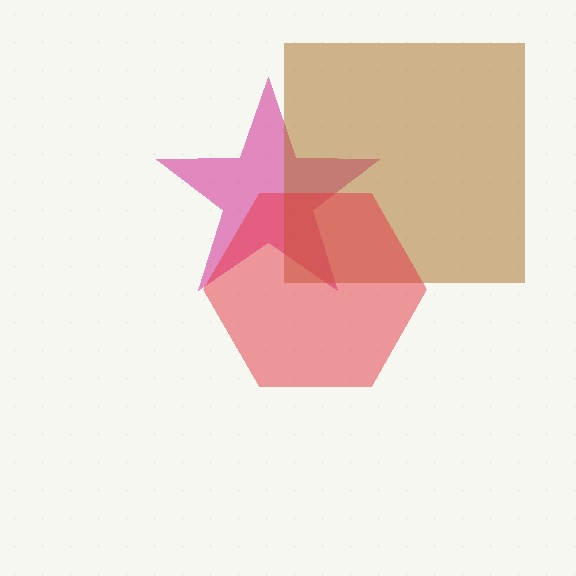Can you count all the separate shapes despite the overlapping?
Yes, there are 3 separate shapes.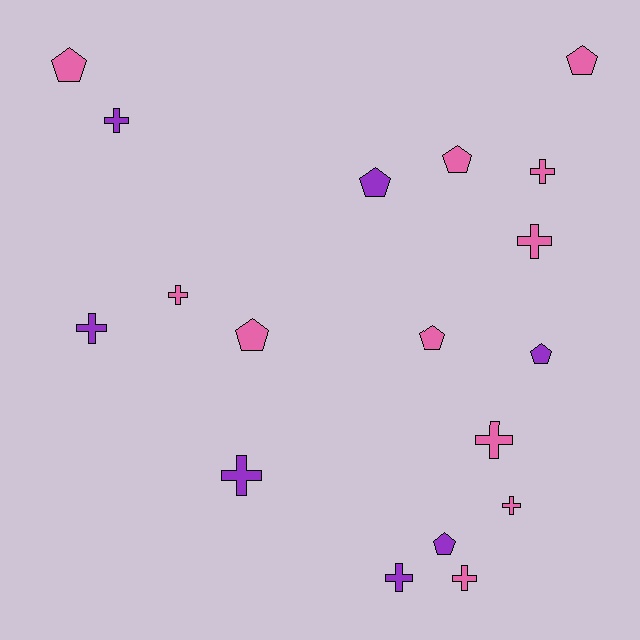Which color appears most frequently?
Pink, with 11 objects.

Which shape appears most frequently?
Cross, with 10 objects.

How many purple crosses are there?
There are 4 purple crosses.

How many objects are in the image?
There are 18 objects.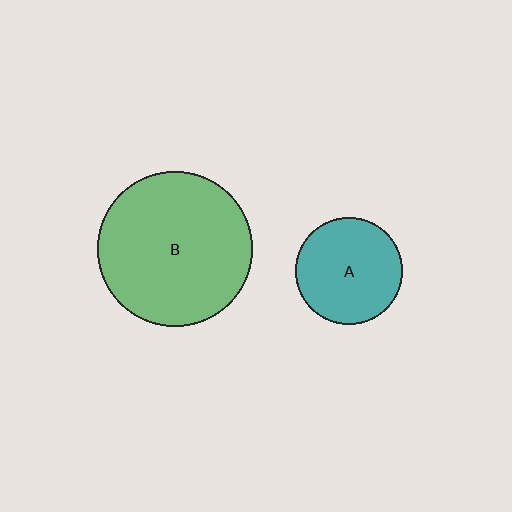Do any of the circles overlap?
No, none of the circles overlap.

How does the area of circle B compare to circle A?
Approximately 2.1 times.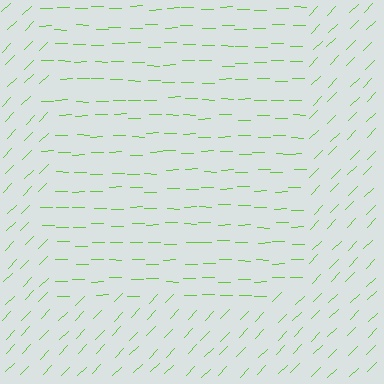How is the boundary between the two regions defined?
The boundary is defined purely by a change in line orientation (approximately 45 degrees difference). All lines are the same color and thickness.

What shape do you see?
I see a rectangle.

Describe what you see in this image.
The image is filled with small lime line segments. A rectangle region in the image has lines oriented differently from the surrounding lines, creating a visible texture boundary.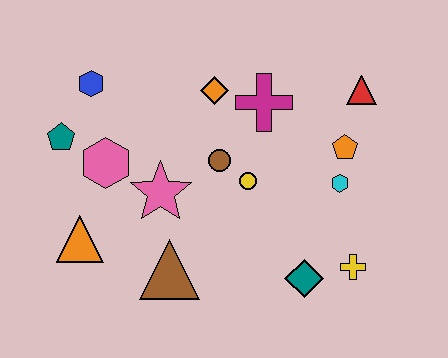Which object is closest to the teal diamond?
The yellow cross is closest to the teal diamond.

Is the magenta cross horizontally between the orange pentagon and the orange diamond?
Yes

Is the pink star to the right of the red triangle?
No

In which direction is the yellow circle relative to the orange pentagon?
The yellow circle is to the left of the orange pentagon.